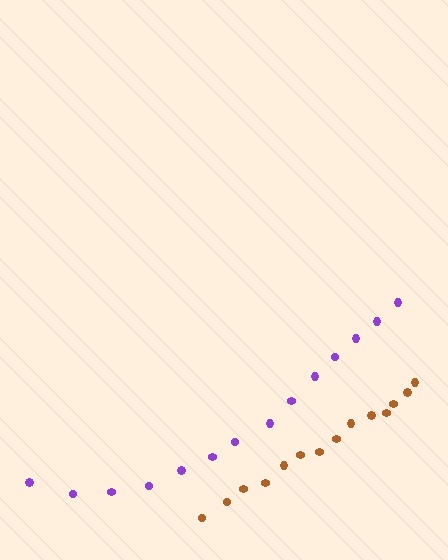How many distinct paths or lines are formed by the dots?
There are 2 distinct paths.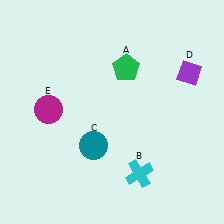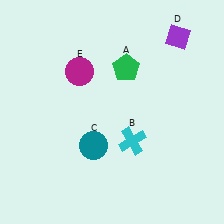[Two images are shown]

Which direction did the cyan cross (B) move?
The cyan cross (B) moved up.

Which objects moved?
The objects that moved are: the cyan cross (B), the purple diamond (D), the magenta circle (E).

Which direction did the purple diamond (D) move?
The purple diamond (D) moved up.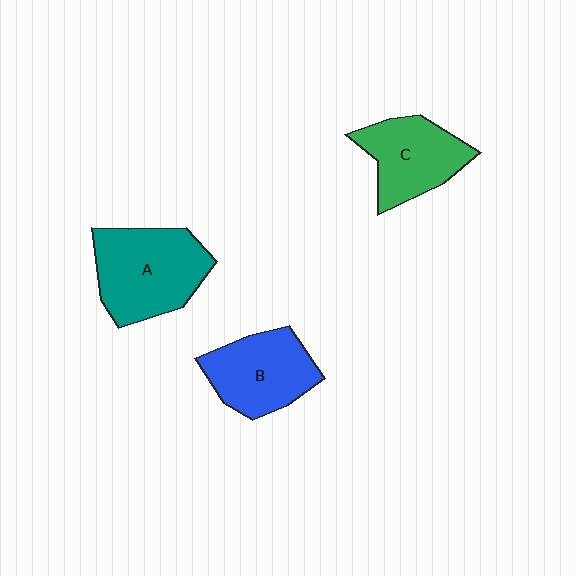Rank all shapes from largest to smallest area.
From largest to smallest: A (teal), B (blue), C (green).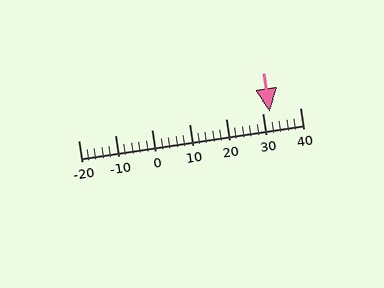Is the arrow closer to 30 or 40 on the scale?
The arrow is closer to 30.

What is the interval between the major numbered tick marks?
The major tick marks are spaced 10 units apart.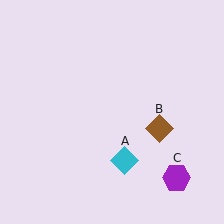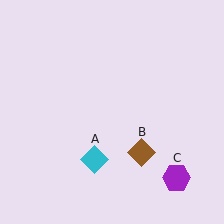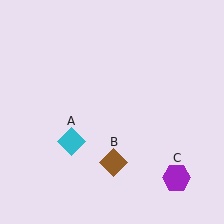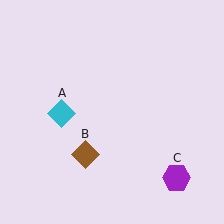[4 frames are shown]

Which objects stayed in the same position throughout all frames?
Purple hexagon (object C) remained stationary.